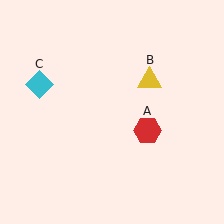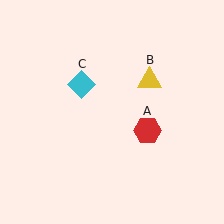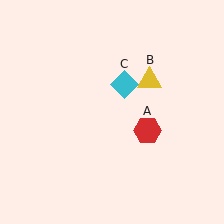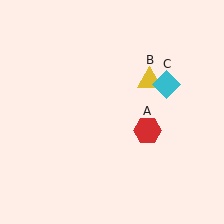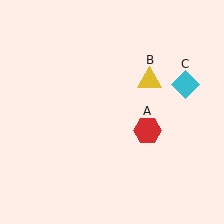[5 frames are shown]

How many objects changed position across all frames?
1 object changed position: cyan diamond (object C).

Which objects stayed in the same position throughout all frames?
Red hexagon (object A) and yellow triangle (object B) remained stationary.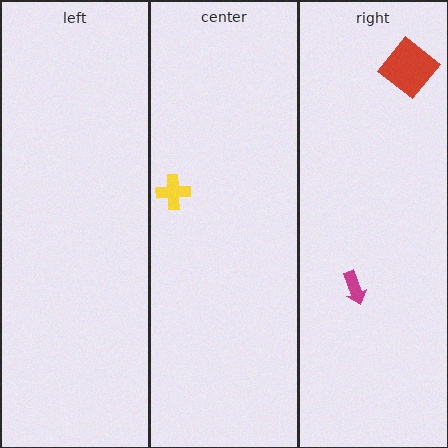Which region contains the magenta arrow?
The right region.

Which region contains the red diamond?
The right region.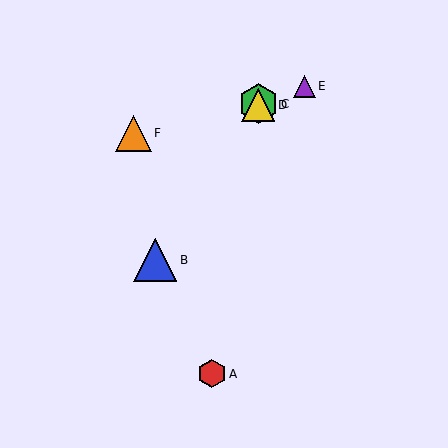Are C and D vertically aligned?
Yes, both are at x≈258.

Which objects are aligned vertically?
Objects C, D are aligned vertically.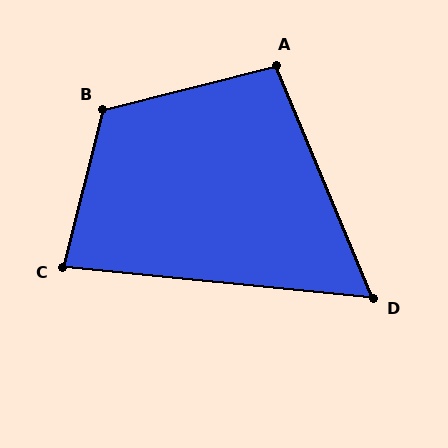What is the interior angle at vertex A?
Approximately 98 degrees (obtuse).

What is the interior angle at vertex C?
Approximately 82 degrees (acute).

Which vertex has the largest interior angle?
B, at approximately 118 degrees.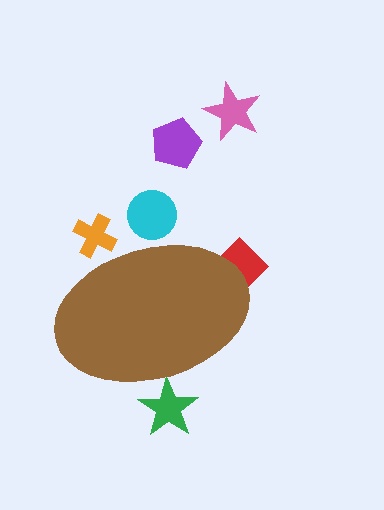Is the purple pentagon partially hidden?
No, the purple pentagon is fully visible.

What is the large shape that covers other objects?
A brown ellipse.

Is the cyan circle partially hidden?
Yes, the cyan circle is partially hidden behind the brown ellipse.